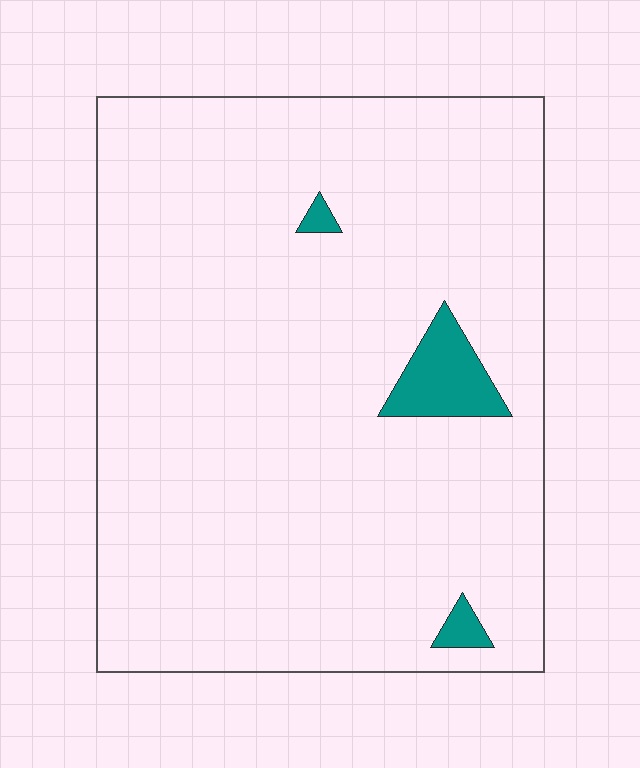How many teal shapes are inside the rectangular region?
3.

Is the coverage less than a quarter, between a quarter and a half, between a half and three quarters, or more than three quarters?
Less than a quarter.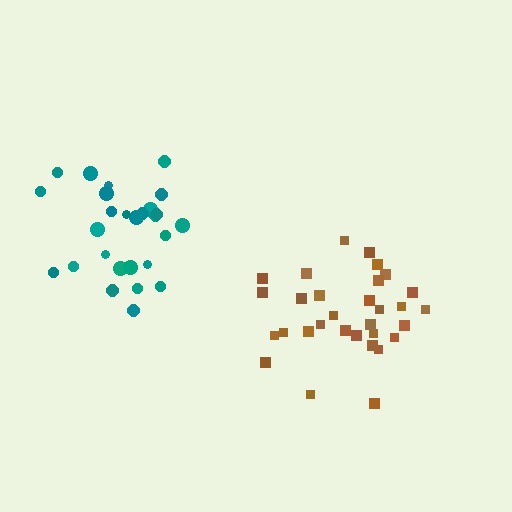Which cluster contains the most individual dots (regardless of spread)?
Brown (32).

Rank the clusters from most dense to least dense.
teal, brown.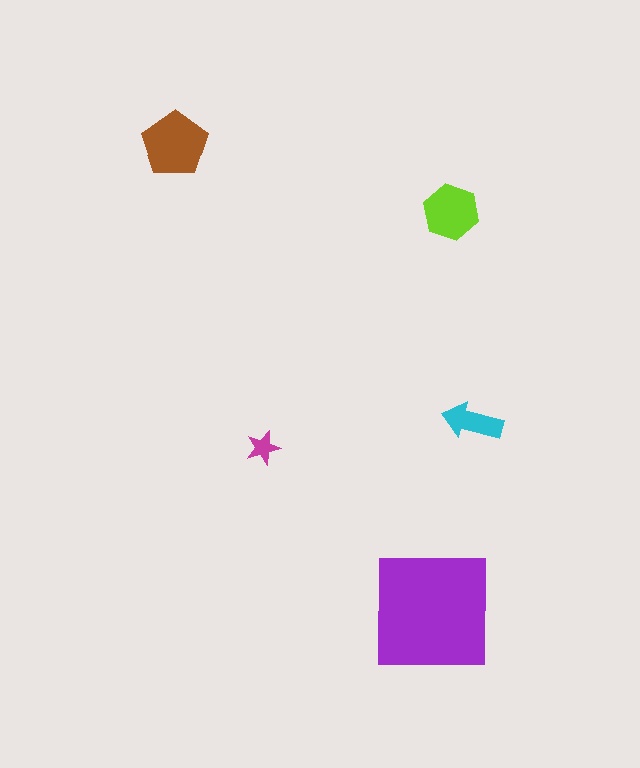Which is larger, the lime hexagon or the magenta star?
The lime hexagon.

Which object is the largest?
The purple square.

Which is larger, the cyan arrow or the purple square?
The purple square.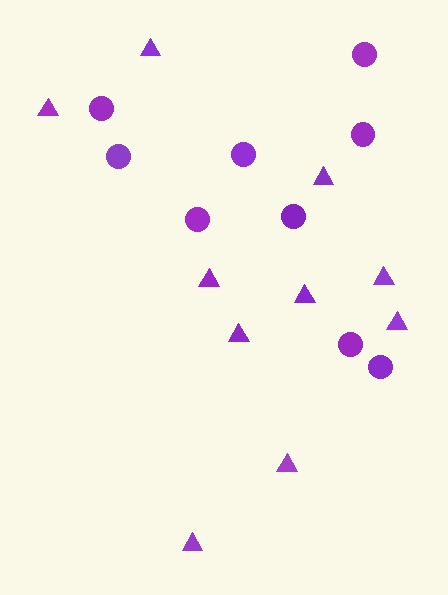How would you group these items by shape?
There are 2 groups: one group of triangles (10) and one group of circles (9).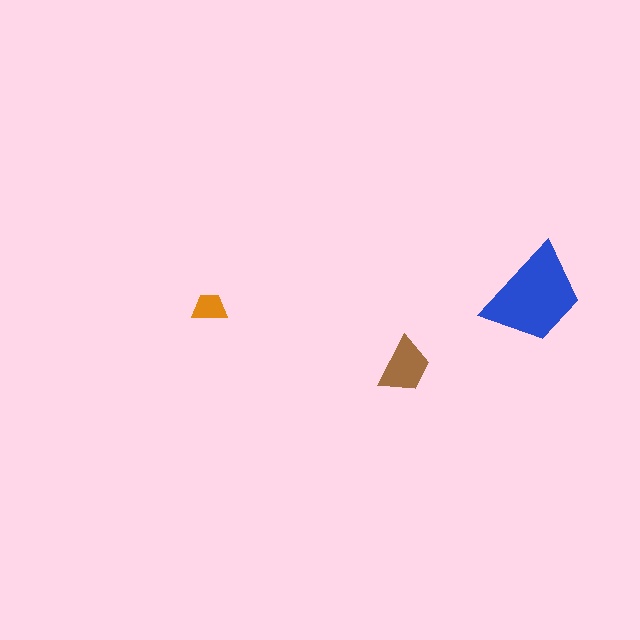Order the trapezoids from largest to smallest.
the blue one, the brown one, the orange one.